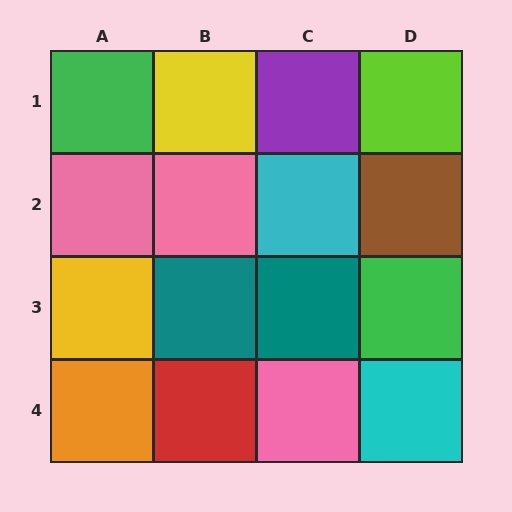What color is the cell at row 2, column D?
Brown.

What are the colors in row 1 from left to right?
Green, yellow, purple, lime.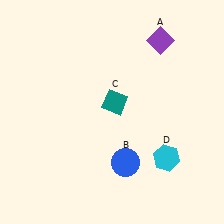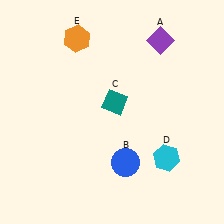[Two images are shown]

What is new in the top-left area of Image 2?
An orange hexagon (E) was added in the top-left area of Image 2.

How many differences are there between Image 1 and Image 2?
There is 1 difference between the two images.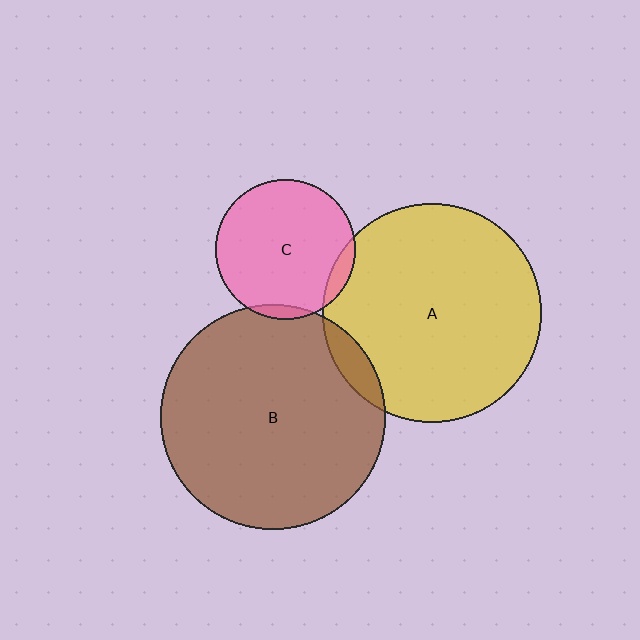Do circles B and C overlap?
Yes.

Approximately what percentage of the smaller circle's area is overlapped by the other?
Approximately 5%.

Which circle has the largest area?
Circle B (brown).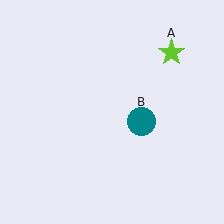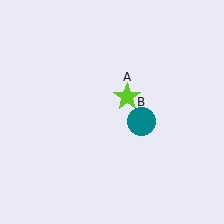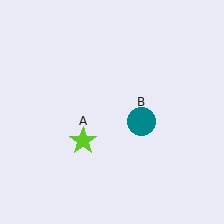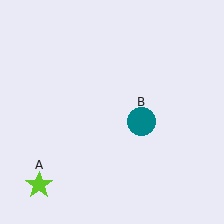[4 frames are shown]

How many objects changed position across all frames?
1 object changed position: lime star (object A).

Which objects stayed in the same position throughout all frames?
Teal circle (object B) remained stationary.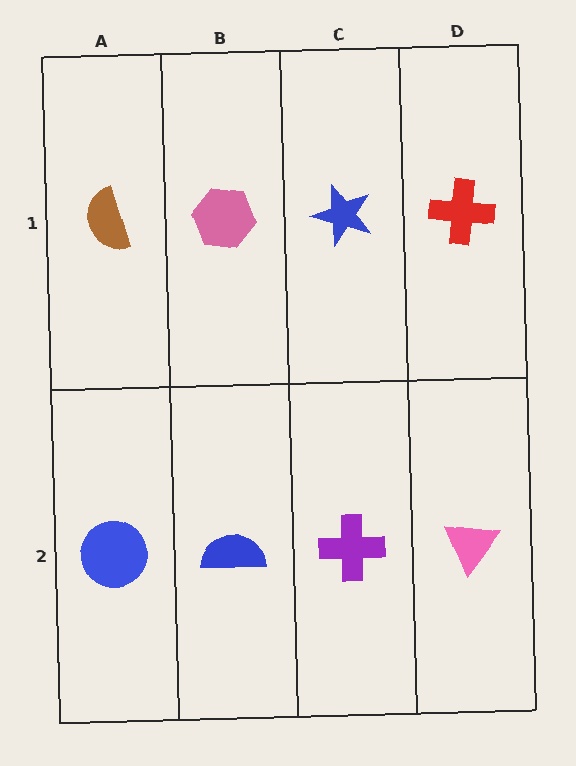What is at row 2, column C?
A purple cross.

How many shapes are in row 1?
4 shapes.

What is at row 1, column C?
A blue star.